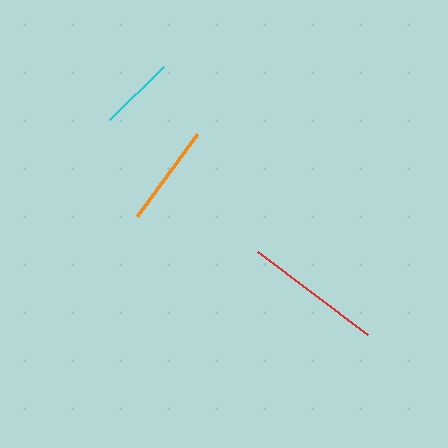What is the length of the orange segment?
The orange segment is approximately 101 pixels long.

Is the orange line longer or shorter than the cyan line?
The orange line is longer than the cyan line.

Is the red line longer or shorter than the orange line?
The red line is longer than the orange line.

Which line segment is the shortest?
The cyan line is the shortest at approximately 76 pixels.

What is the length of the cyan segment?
The cyan segment is approximately 76 pixels long.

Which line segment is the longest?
The red line is the longest at approximately 138 pixels.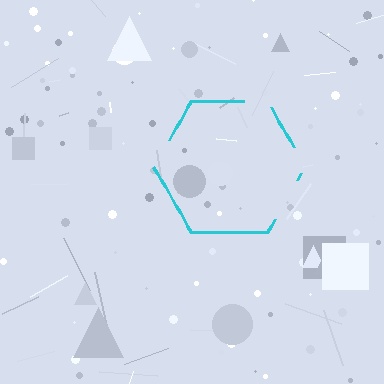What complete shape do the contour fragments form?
The contour fragments form a hexagon.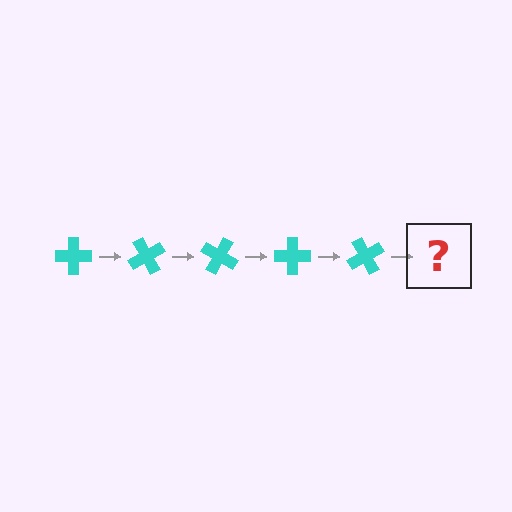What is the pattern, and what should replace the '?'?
The pattern is that the cross rotates 60 degrees each step. The '?' should be a cyan cross rotated 300 degrees.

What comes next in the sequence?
The next element should be a cyan cross rotated 300 degrees.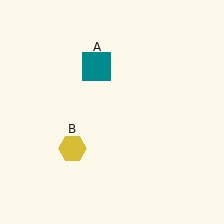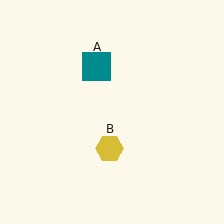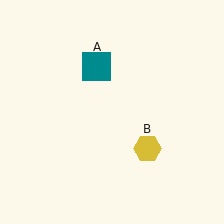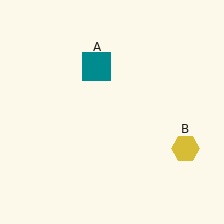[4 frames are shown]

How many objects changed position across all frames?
1 object changed position: yellow hexagon (object B).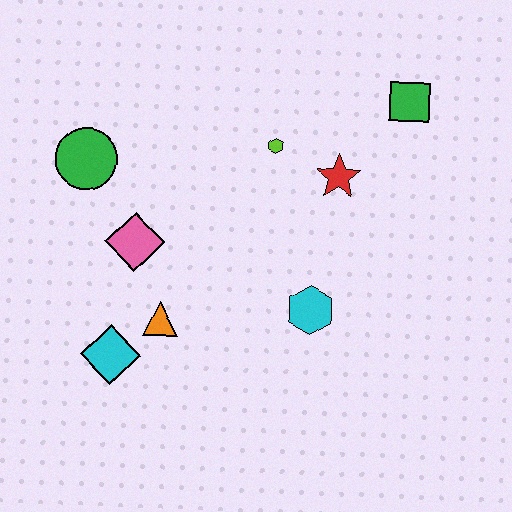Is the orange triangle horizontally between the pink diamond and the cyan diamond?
No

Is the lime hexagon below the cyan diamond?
No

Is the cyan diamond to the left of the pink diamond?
Yes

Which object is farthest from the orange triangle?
The green square is farthest from the orange triangle.